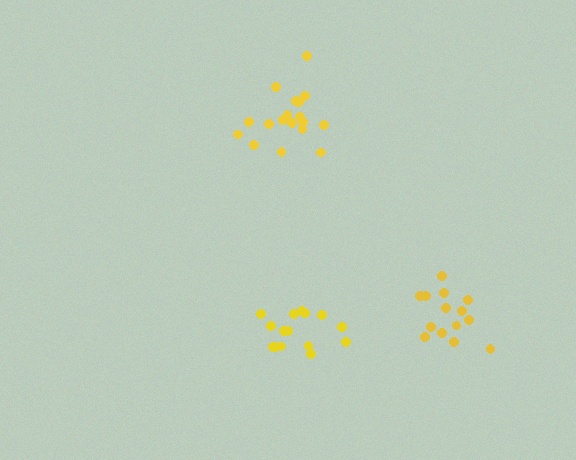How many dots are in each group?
Group 1: 18 dots, Group 2: 15 dots, Group 3: 14 dots (47 total).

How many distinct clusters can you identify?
There are 3 distinct clusters.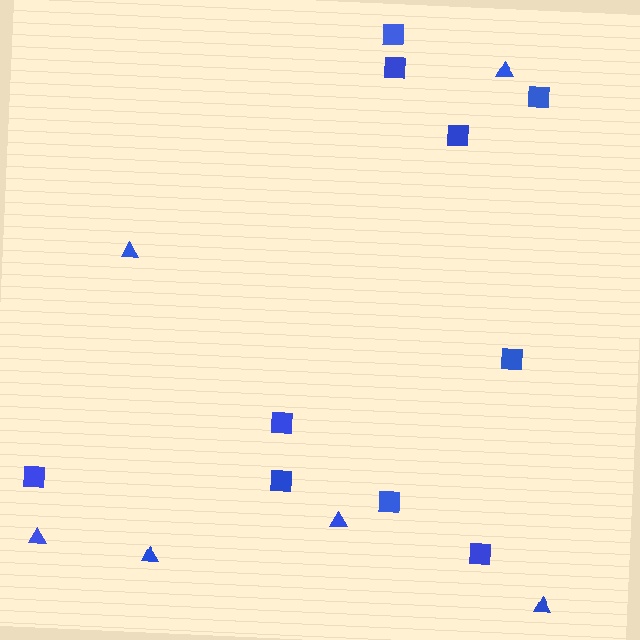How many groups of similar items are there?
There are 2 groups: one group of squares (10) and one group of triangles (6).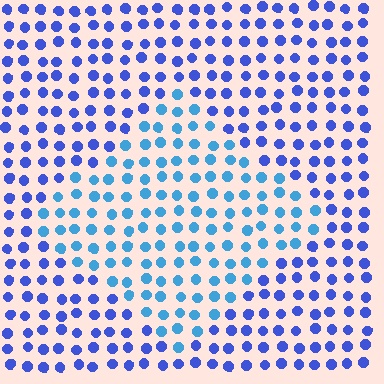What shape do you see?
I see a diamond.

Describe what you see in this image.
The image is filled with small blue elements in a uniform arrangement. A diamond-shaped region is visible where the elements are tinted to a slightly different hue, forming a subtle color boundary.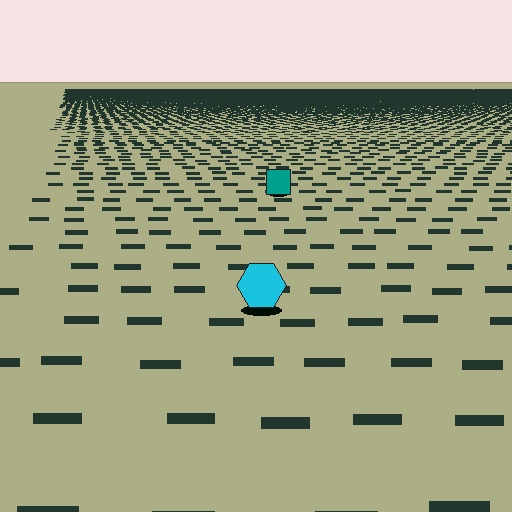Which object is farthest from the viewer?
The teal square is farthest from the viewer. It appears smaller and the ground texture around it is denser.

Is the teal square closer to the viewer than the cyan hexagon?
No. The cyan hexagon is closer — you can tell from the texture gradient: the ground texture is coarser near it.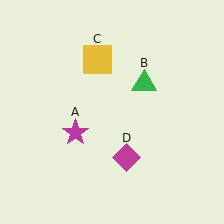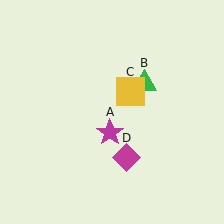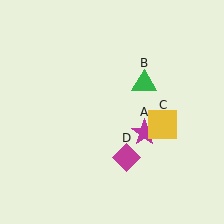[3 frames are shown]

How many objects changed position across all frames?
2 objects changed position: magenta star (object A), yellow square (object C).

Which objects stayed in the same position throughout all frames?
Green triangle (object B) and magenta diamond (object D) remained stationary.